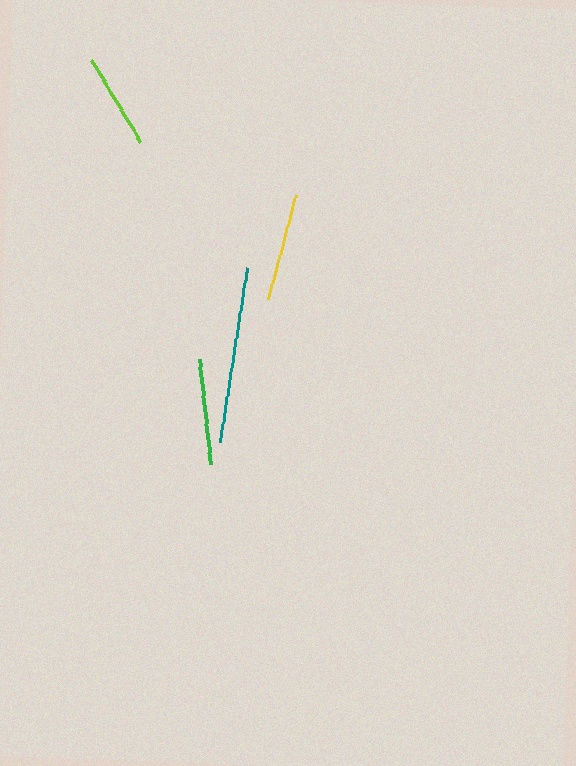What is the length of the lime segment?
The lime segment is approximately 95 pixels long.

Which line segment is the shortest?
The lime line is the shortest at approximately 95 pixels.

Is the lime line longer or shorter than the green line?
The green line is longer than the lime line.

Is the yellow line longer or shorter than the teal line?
The teal line is longer than the yellow line.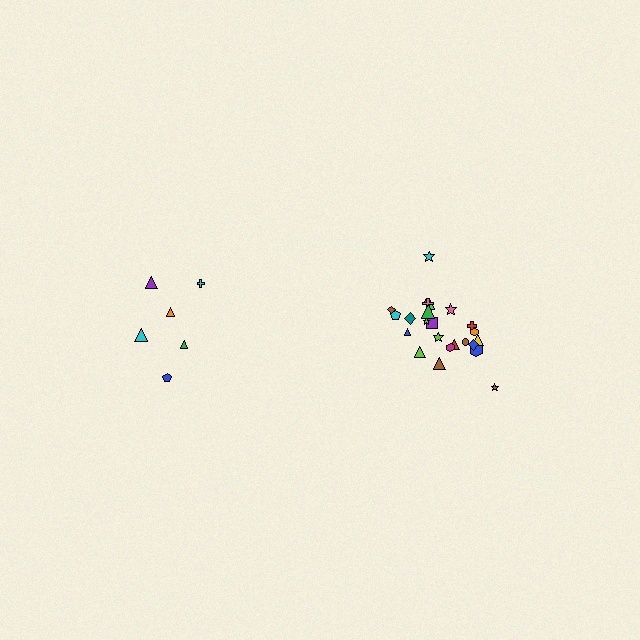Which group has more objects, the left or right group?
The right group.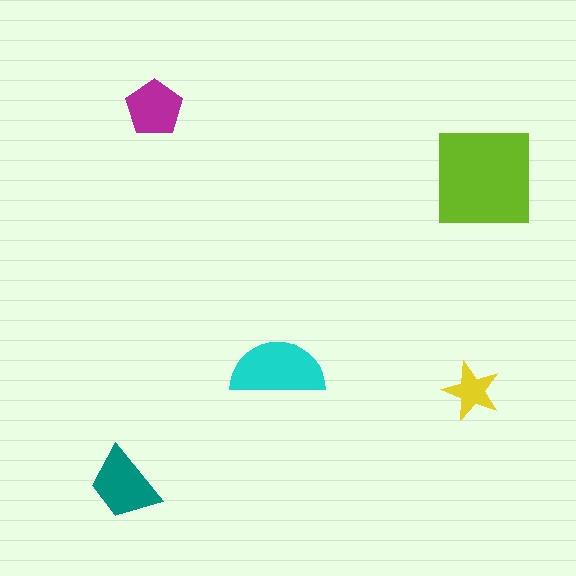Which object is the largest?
The lime square.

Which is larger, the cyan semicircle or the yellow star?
The cyan semicircle.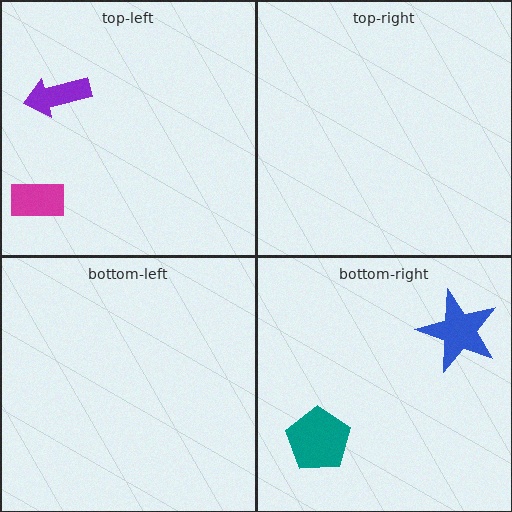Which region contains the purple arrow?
The top-left region.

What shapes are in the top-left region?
The magenta rectangle, the purple arrow.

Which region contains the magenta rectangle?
The top-left region.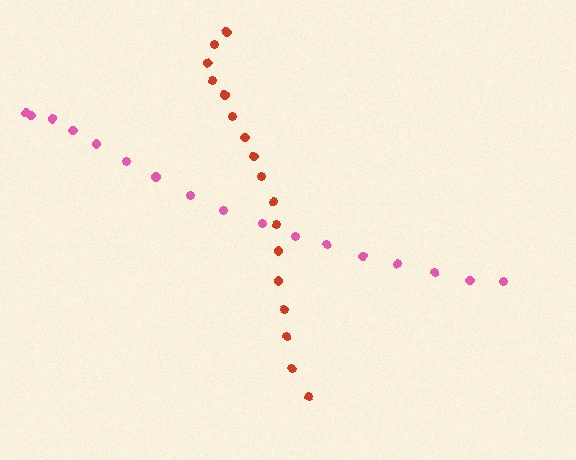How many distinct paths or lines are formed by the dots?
There are 2 distinct paths.